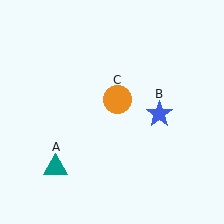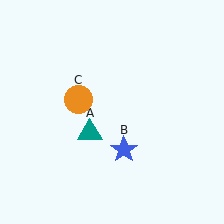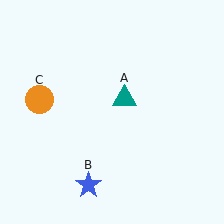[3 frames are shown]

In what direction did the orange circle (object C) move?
The orange circle (object C) moved left.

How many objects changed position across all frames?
3 objects changed position: teal triangle (object A), blue star (object B), orange circle (object C).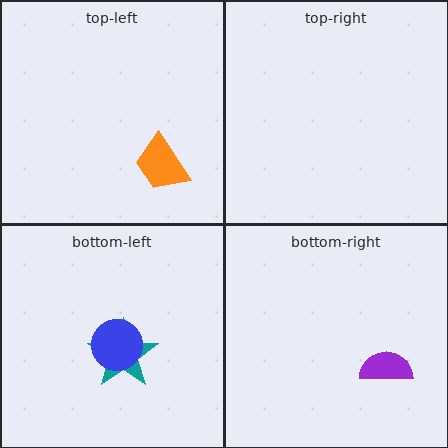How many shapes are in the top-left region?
1.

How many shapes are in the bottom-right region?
1.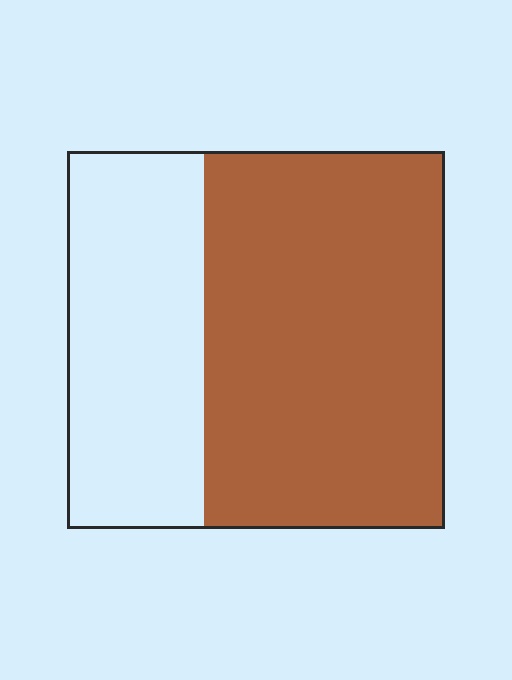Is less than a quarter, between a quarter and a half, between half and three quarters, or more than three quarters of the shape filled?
Between half and three quarters.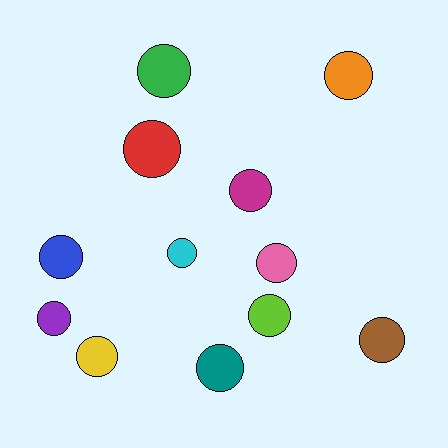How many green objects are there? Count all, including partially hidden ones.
There is 1 green object.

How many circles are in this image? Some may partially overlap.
There are 12 circles.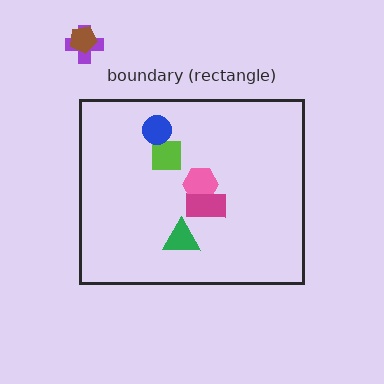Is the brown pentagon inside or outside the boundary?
Outside.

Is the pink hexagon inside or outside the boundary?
Inside.